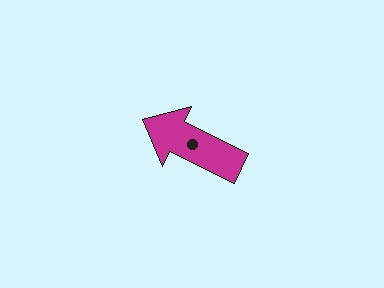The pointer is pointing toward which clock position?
Roughly 10 o'clock.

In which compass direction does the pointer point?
Northwest.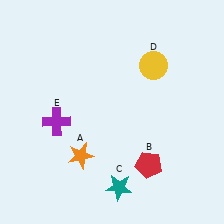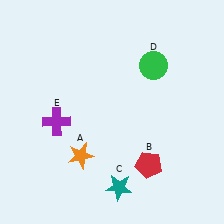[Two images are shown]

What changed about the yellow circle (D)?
In Image 1, D is yellow. In Image 2, it changed to green.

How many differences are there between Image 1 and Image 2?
There is 1 difference between the two images.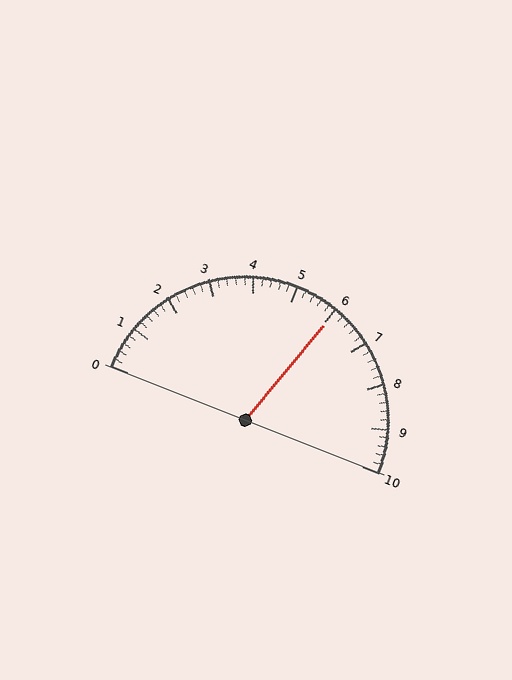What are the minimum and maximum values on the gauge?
The gauge ranges from 0 to 10.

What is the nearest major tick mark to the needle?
The nearest major tick mark is 6.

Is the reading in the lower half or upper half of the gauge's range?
The reading is in the upper half of the range (0 to 10).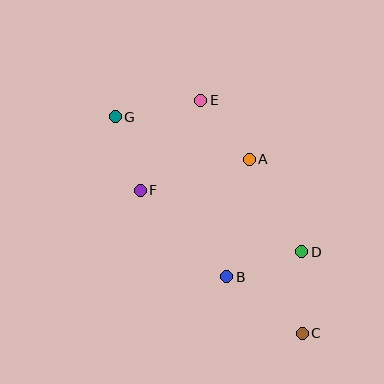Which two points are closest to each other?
Points A and E are closest to each other.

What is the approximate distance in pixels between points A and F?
The distance between A and F is approximately 114 pixels.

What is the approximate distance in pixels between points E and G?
The distance between E and G is approximately 87 pixels.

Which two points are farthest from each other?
Points C and G are farthest from each other.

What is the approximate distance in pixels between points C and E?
The distance between C and E is approximately 254 pixels.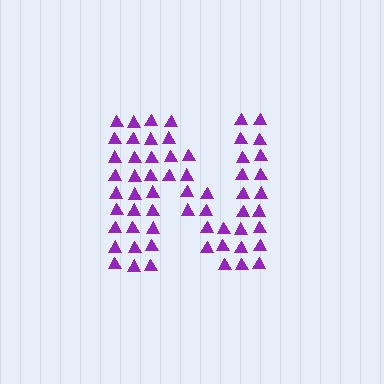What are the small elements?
The small elements are triangles.